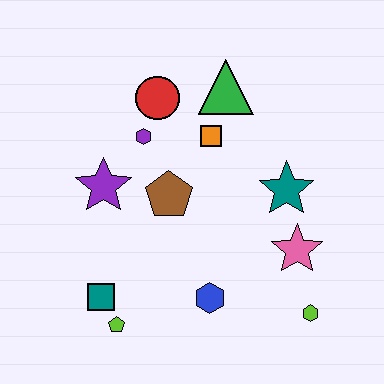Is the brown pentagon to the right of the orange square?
No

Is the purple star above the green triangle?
No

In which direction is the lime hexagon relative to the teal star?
The lime hexagon is below the teal star.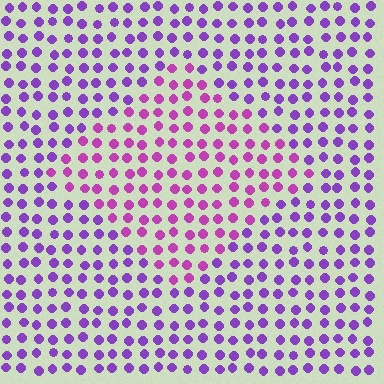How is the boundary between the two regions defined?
The boundary is defined purely by a slight shift in hue (about 33 degrees). Spacing, size, and orientation are identical on both sides.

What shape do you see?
I see a diamond.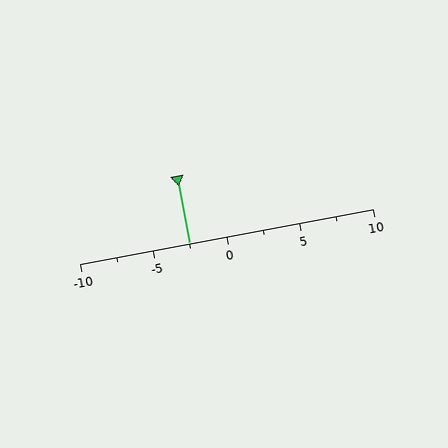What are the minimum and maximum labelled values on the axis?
The axis runs from -10 to 10.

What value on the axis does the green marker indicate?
The marker indicates approximately -2.5.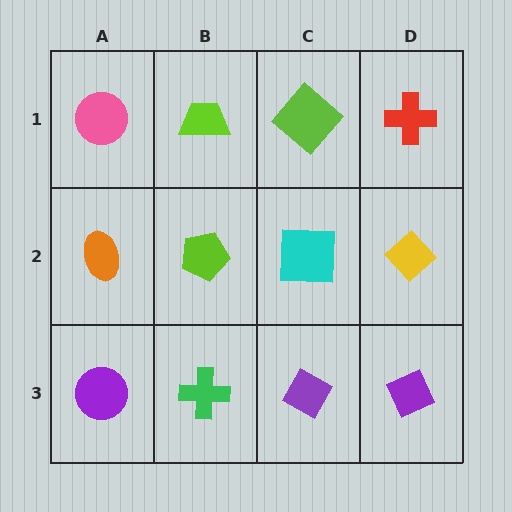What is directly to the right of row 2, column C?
A yellow diamond.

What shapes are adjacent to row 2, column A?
A pink circle (row 1, column A), a purple circle (row 3, column A), a lime pentagon (row 2, column B).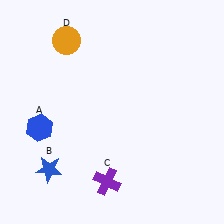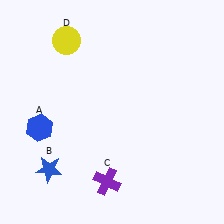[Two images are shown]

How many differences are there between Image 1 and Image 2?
There is 1 difference between the two images.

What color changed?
The circle (D) changed from orange in Image 1 to yellow in Image 2.